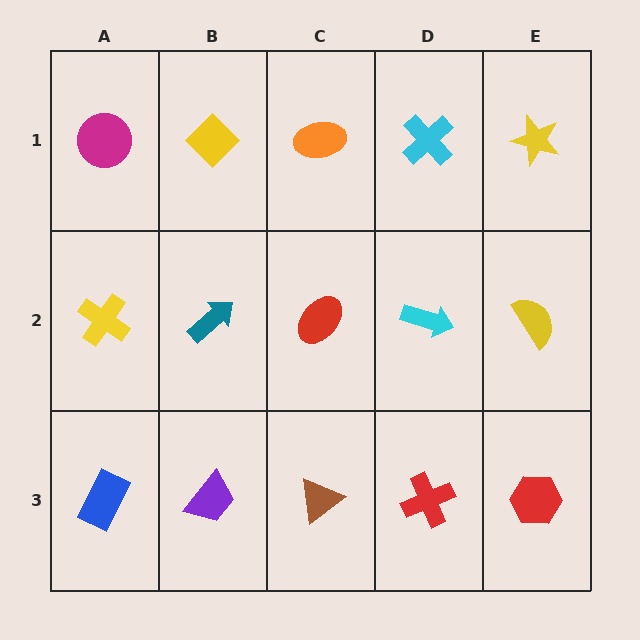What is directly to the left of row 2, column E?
A cyan arrow.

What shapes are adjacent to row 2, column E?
A yellow star (row 1, column E), a red hexagon (row 3, column E), a cyan arrow (row 2, column D).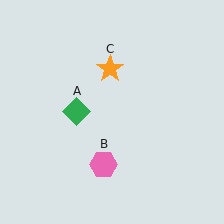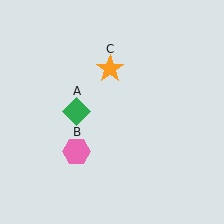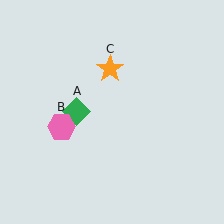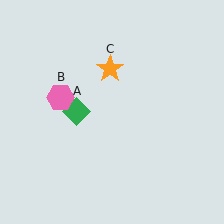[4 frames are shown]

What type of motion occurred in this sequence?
The pink hexagon (object B) rotated clockwise around the center of the scene.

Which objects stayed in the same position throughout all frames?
Green diamond (object A) and orange star (object C) remained stationary.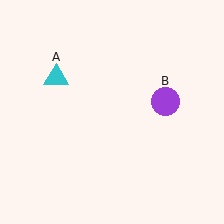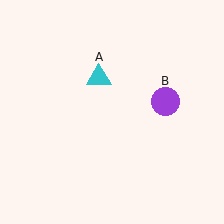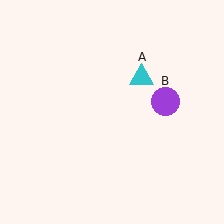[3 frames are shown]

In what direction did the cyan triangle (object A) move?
The cyan triangle (object A) moved right.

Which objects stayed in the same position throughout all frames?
Purple circle (object B) remained stationary.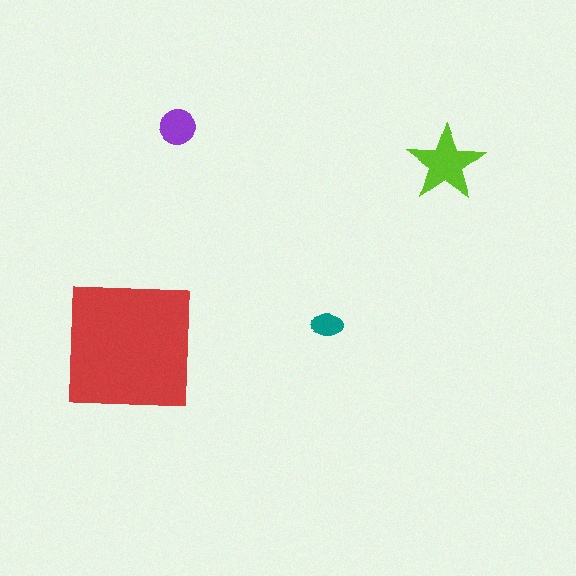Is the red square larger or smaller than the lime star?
Larger.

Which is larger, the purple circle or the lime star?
The lime star.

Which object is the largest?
The red square.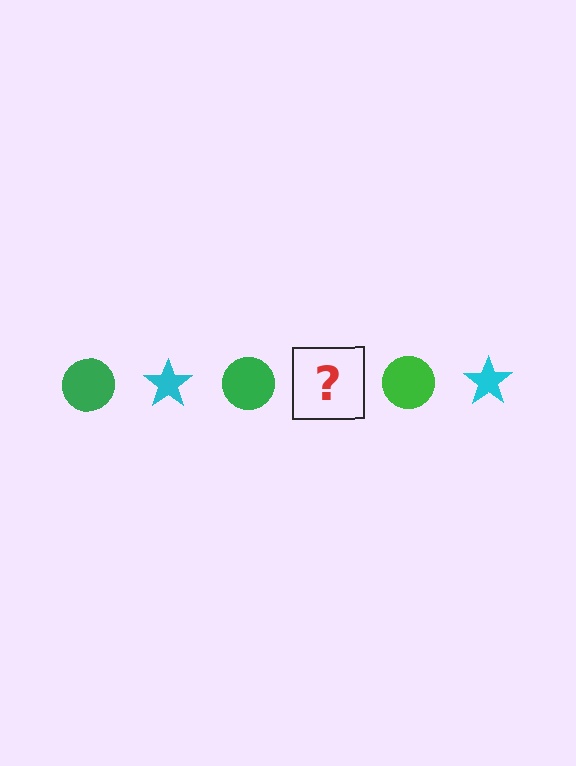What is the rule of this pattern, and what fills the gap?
The rule is that the pattern alternates between green circle and cyan star. The gap should be filled with a cyan star.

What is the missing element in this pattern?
The missing element is a cyan star.